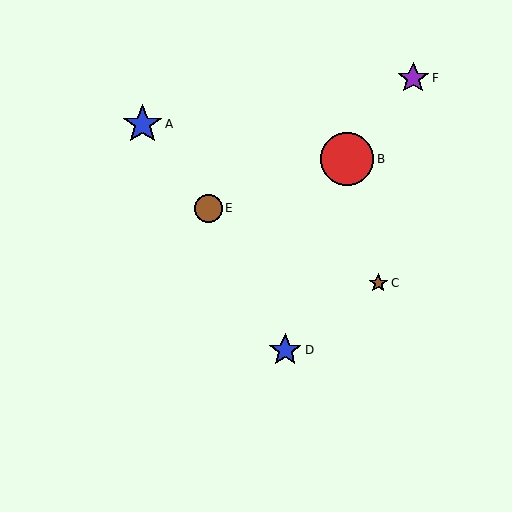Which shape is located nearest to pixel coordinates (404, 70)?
The purple star (labeled F) at (413, 78) is nearest to that location.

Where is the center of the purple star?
The center of the purple star is at (413, 78).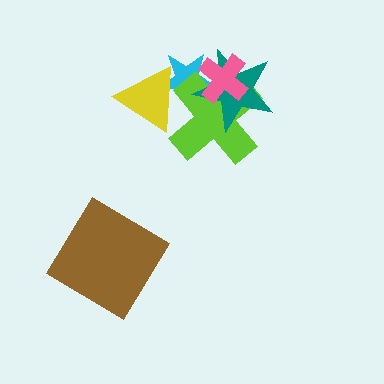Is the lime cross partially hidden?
Yes, it is partially covered by another shape.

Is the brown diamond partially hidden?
No, no other shape covers it.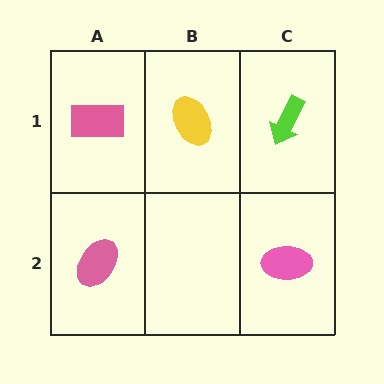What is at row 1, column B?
A yellow ellipse.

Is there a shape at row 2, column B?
No, that cell is empty.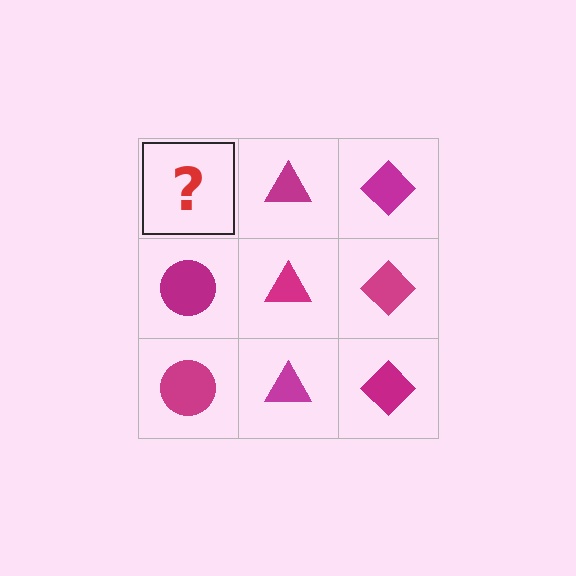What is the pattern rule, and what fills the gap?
The rule is that each column has a consistent shape. The gap should be filled with a magenta circle.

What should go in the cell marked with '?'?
The missing cell should contain a magenta circle.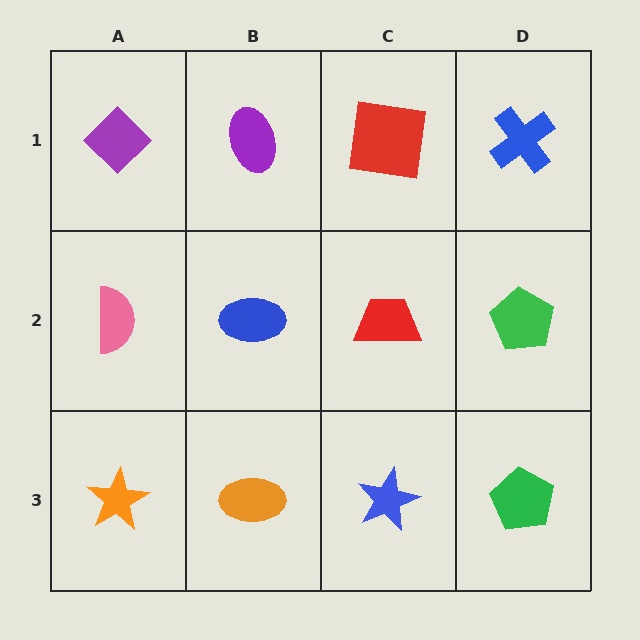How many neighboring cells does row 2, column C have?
4.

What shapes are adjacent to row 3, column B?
A blue ellipse (row 2, column B), an orange star (row 3, column A), a blue star (row 3, column C).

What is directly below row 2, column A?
An orange star.